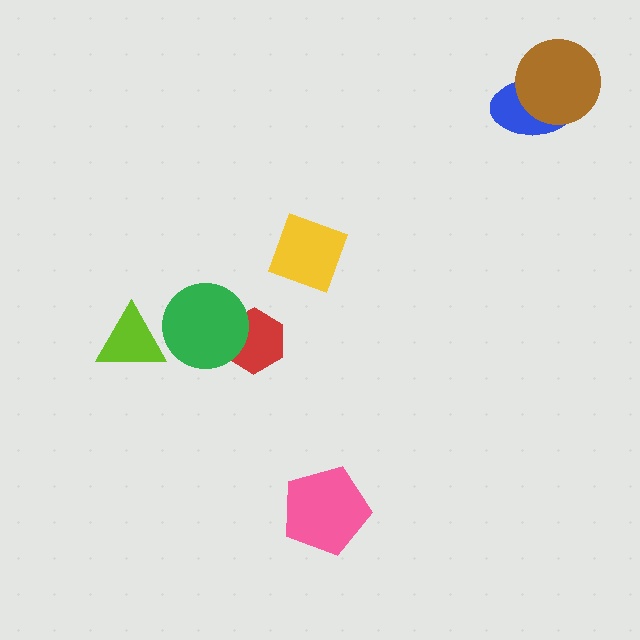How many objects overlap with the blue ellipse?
1 object overlaps with the blue ellipse.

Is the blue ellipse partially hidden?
Yes, it is partially covered by another shape.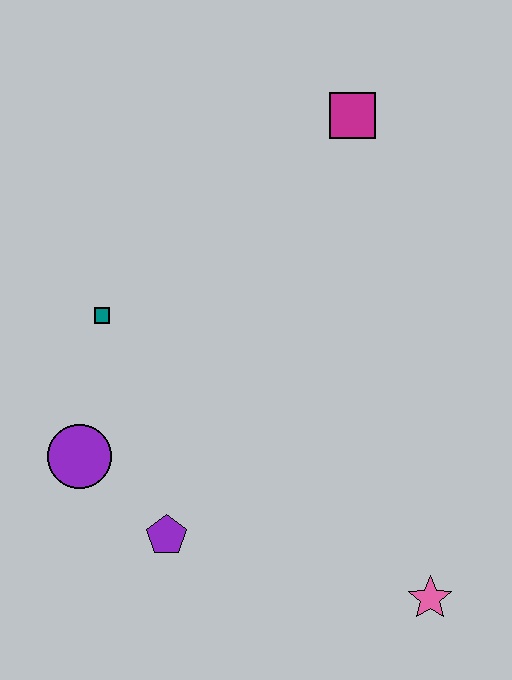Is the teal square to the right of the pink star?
No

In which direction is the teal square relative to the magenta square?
The teal square is to the left of the magenta square.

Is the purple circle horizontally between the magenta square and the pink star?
No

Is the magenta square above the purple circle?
Yes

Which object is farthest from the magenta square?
The pink star is farthest from the magenta square.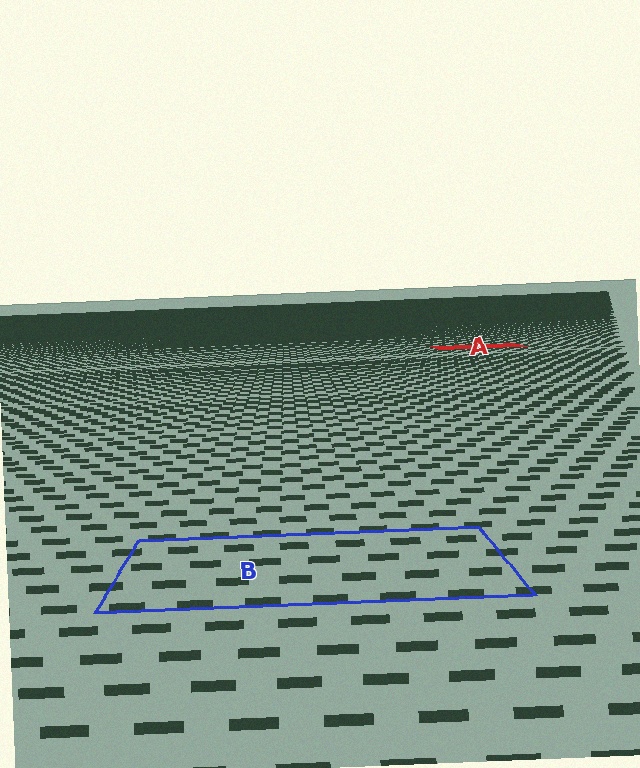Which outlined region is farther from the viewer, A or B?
Region A is farther from the viewer — the texture elements inside it appear smaller and more densely packed.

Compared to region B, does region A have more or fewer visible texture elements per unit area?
Region A has more texture elements per unit area — they are packed more densely because it is farther away.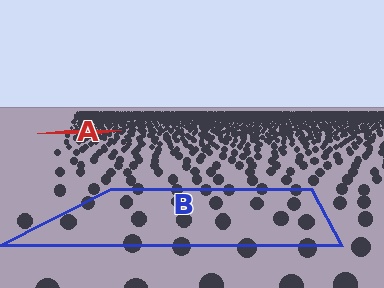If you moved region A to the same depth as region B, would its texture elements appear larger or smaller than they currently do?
They would appear larger. At a closer depth, the same texture elements are projected at a bigger on-screen size.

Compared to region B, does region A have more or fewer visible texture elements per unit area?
Region A has more texture elements per unit area — they are packed more densely because it is farther away.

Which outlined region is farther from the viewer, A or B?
Region A is farther from the viewer — the texture elements inside it appear smaller and more densely packed.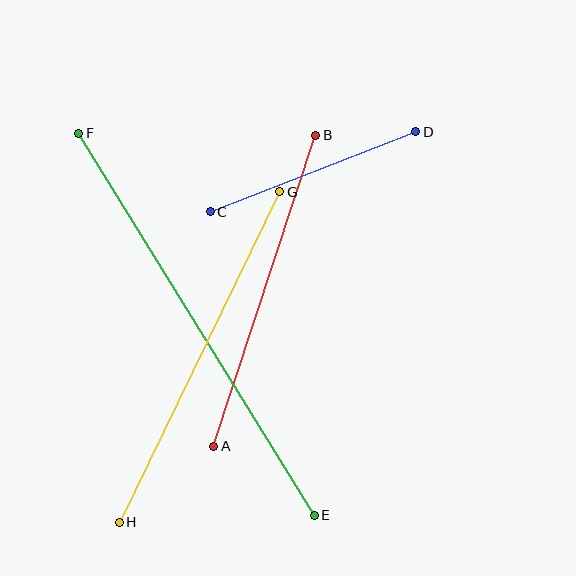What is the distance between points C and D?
The distance is approximately 220 pixels.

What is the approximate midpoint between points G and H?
The midpoint is at approximately (199, 357) pixels.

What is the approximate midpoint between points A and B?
The midpoint is at approximately (265, 291) pixels.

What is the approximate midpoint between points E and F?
The midpoint is at approximately (197, 324) pixels.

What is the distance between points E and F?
The distance is approximately 449 pixels.